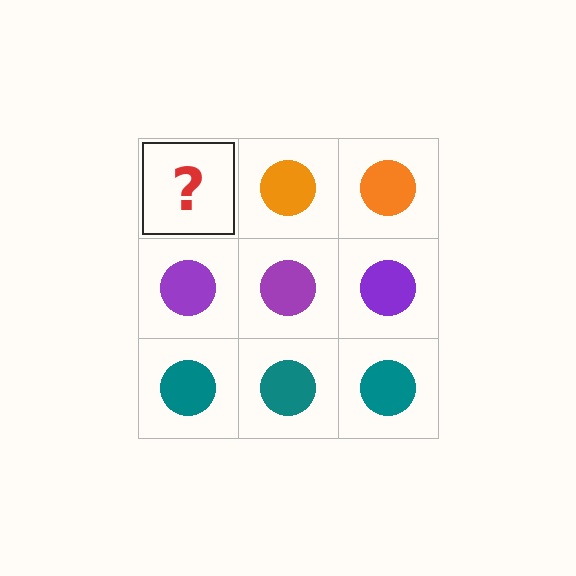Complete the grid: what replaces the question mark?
The question mark should be replaced with an orange circle.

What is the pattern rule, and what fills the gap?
The rule is that each row has a consistent color. The gap should be filled with an orange circle.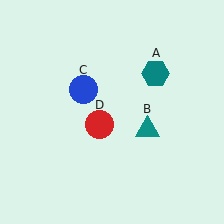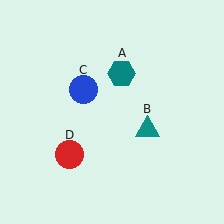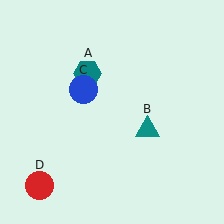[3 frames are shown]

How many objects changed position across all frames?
2 objects changed position: teal hexagon (object A), red circle (object D).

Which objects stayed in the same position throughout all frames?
Teal triangle (object B) and blue circle (object C) remained stationary.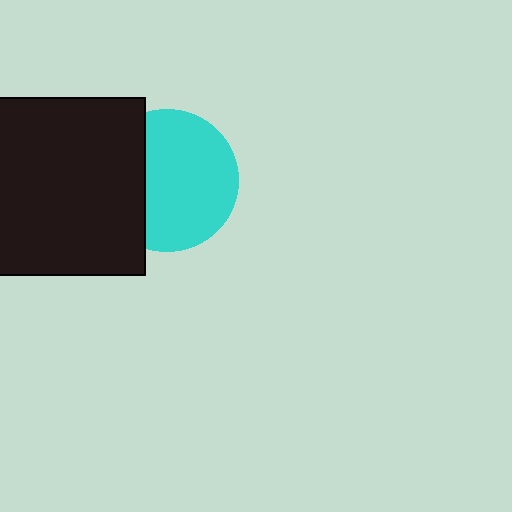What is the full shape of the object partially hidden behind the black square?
The partially hidden object is a cyan circle.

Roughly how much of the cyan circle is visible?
Most of it is visible (roughly 69%).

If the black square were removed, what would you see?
You would see the complete cyan circle.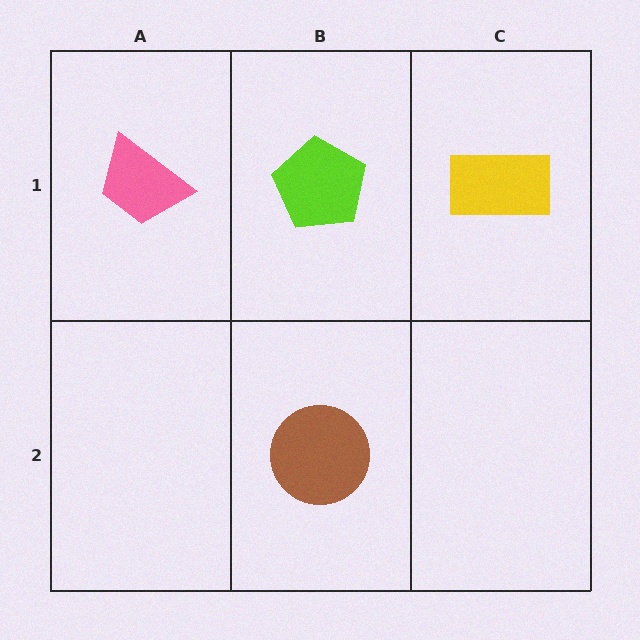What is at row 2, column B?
A brown circle.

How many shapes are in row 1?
3 shapes.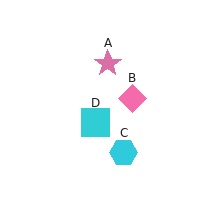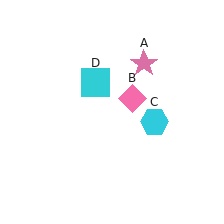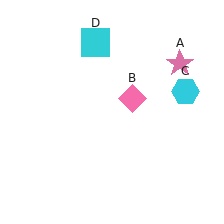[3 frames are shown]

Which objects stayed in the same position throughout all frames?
Pink diamond (object B) remained stationary.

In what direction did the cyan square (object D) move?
The cyan square (object D) moved up.